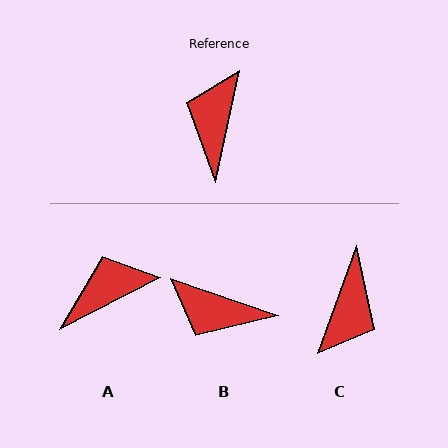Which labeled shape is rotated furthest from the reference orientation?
C, about 173 degrees away.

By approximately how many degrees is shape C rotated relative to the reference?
Approximately 173 degrees counter-clockwise.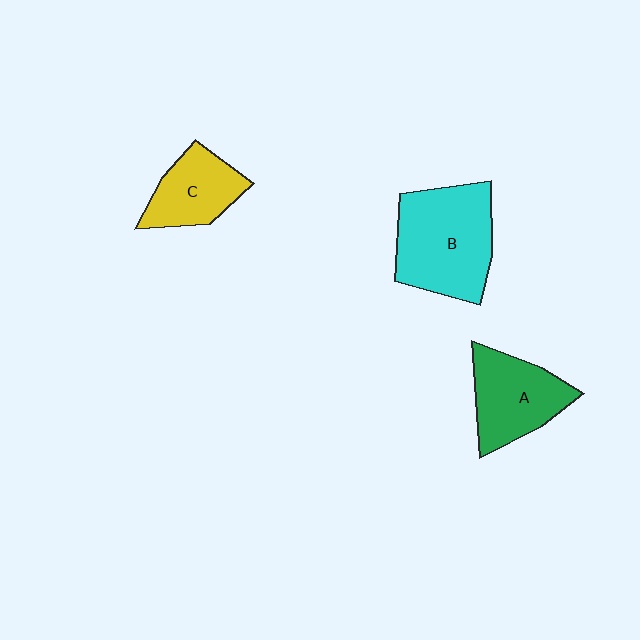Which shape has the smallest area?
Shape C (yellow).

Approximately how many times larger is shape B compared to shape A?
Approximately 1.4 times.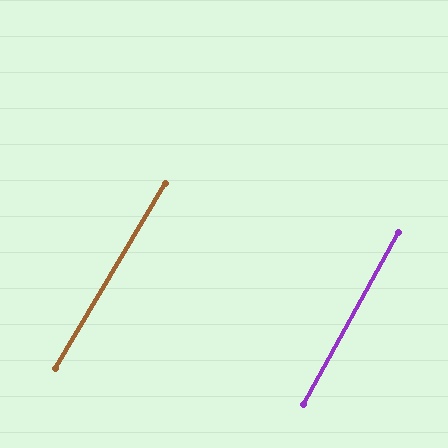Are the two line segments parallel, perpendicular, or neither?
Parallel — their directions differ by only 1.8°.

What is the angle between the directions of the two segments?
Approximately 2 degrees.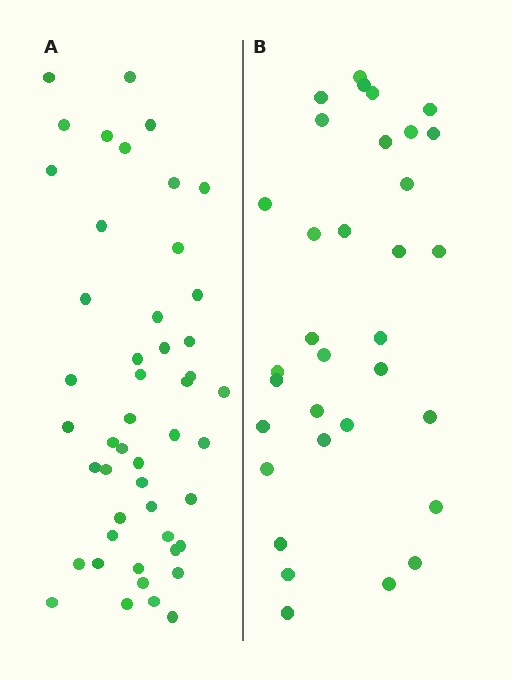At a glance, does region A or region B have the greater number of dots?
Region A (the left region) has more dots.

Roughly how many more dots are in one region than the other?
Region A has approximately 15 more dots than region B.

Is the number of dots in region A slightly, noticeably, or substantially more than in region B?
Region A has substantially more. The ratio is roughly 1.5 to 1.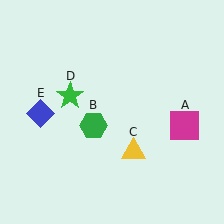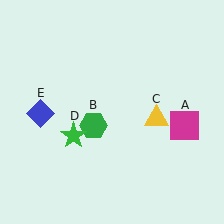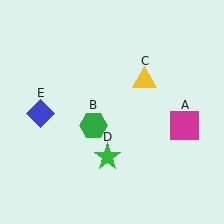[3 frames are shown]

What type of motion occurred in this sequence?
The yellow triangle (object C), green star (object D) rotated counterclockwise around the center of the scene.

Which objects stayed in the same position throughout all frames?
Magenta square (object A) and green hexagon (object B) and blue diamond (object E) remained stationary.